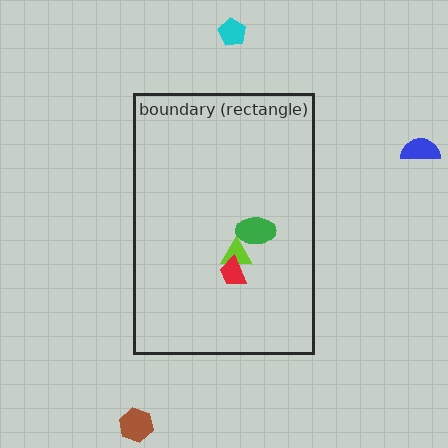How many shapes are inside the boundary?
3 inside, 3 outside.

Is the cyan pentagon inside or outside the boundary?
Outside.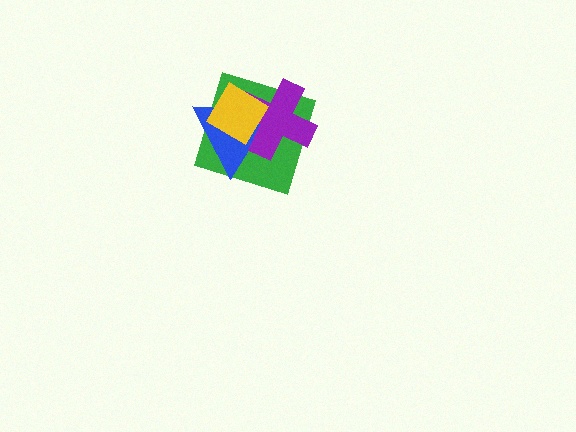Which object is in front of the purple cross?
The yellow diamond is in front of the purple cross.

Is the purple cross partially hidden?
Yes, it is partially covered by another shape.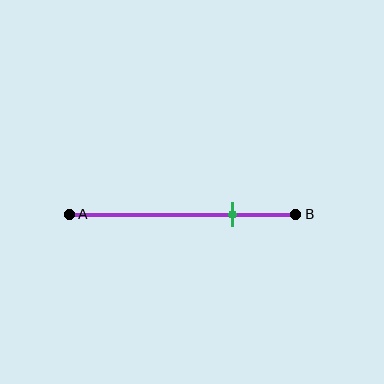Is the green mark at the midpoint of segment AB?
No, the mark is at about 70% from A, not at the 50% midpoint.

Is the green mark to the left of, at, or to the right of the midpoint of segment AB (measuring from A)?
The green mark is to the right of the midpoint of segment AB.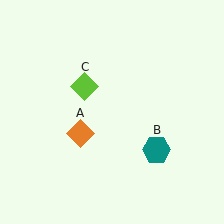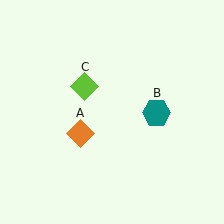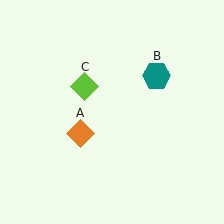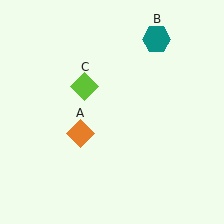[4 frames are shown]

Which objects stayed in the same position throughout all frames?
Orange diamond (object A) and lime diamond (object C) remained stationary.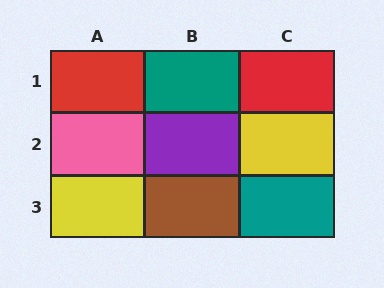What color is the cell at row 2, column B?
Purple.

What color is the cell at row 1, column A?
Red.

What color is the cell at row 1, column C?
Red.